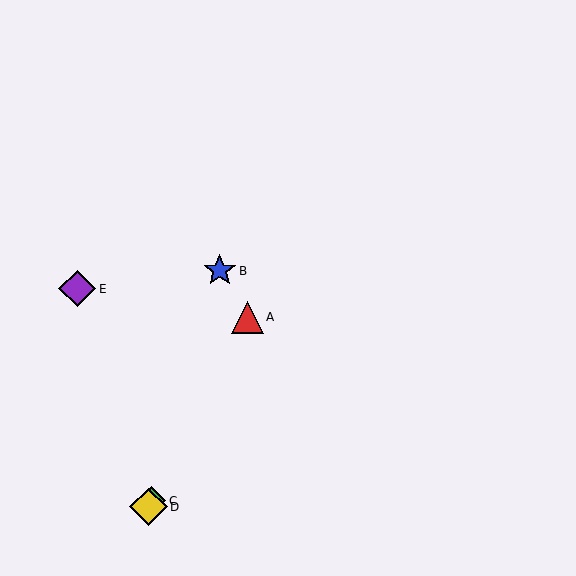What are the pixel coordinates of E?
Object E is at (77, 289).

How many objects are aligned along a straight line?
3 objects (A, C, D) are aligned along a straight line.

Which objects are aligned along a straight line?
Objects A, C, D are aligned along a straight line.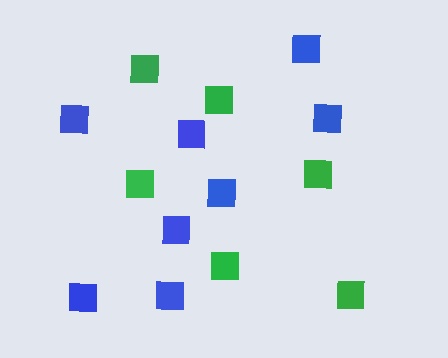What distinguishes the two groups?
There are 2 groups: one group of blue squares (8) and one group of green squares (6).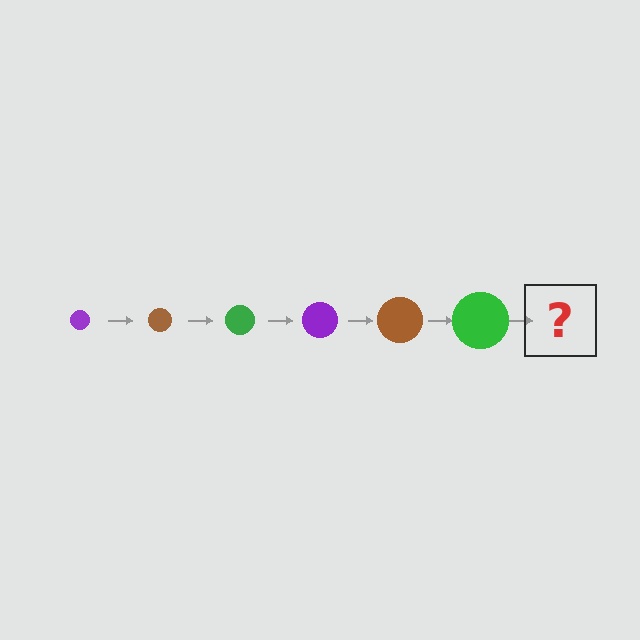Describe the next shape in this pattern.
It should be a purple circle, larger than the previous one.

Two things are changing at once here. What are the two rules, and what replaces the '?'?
The two rules are that the circle grows larger each step and the color cycles through purple, brown, and green. The '?' should be a purple circle, larger than the previous one.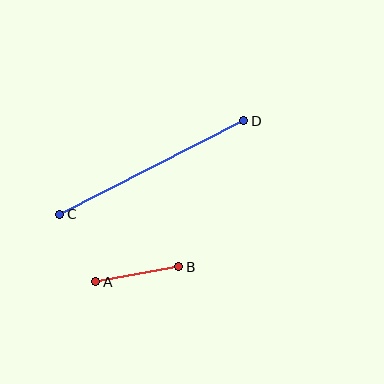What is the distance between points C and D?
The distance is approximately 207 pixels.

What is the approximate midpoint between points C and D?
The midpoint is at approximately (152, 167) pixels.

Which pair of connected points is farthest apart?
Points C and D are farthest apart.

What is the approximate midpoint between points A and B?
The midpoint is at approximately (137, 274) pixels.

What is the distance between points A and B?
The distance is approximately 84 pixels.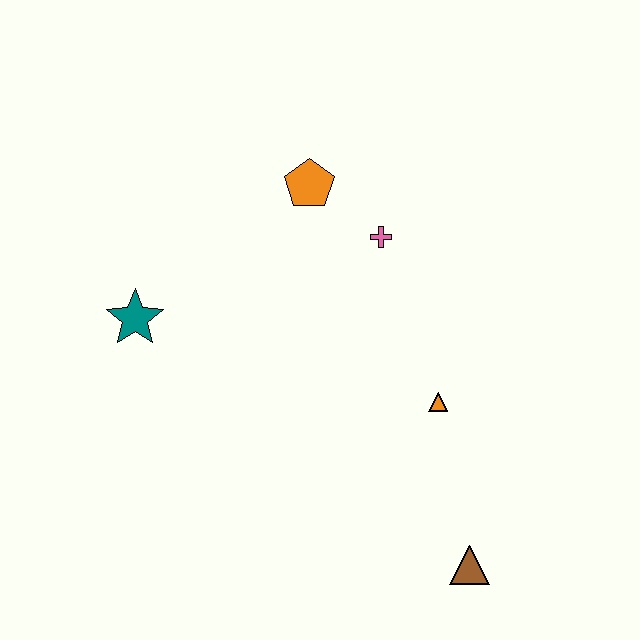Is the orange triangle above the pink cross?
No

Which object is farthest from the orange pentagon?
The brown triangle is farthest from the orange pentagon.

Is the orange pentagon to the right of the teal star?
Yes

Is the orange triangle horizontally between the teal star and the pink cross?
No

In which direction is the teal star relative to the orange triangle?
The teal star is to the left of the orange triangle.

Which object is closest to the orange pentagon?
The pink cross is closest to the orange pentagon.